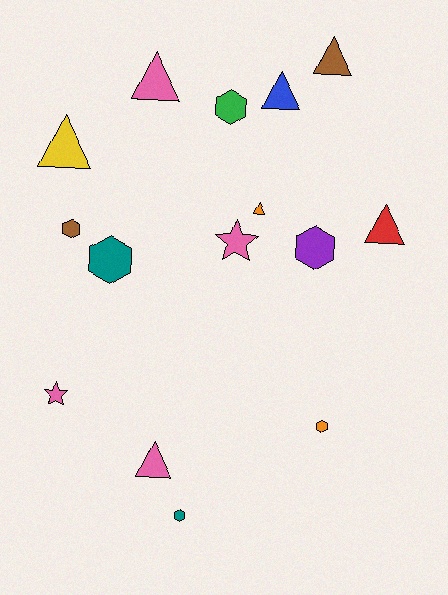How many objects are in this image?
There are 15 objects.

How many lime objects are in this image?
There are no lime objects.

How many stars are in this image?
There are 2 stars.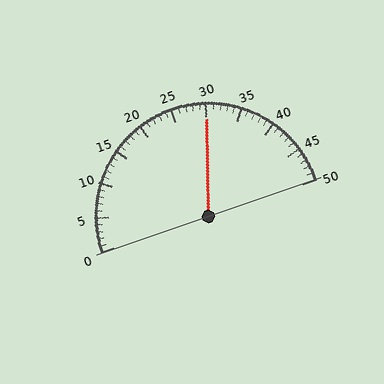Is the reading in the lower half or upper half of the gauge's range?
The reading is in the upper half of the range (0 to 50).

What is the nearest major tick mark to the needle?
The nearest major tick mark is 30.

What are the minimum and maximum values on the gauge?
The gauge ranges from 0 to 50.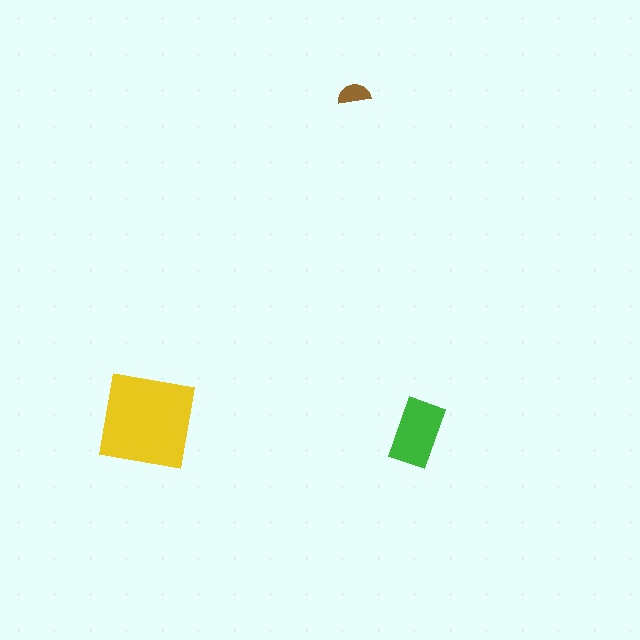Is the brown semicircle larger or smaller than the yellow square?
Smaller.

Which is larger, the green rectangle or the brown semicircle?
The green rectangle.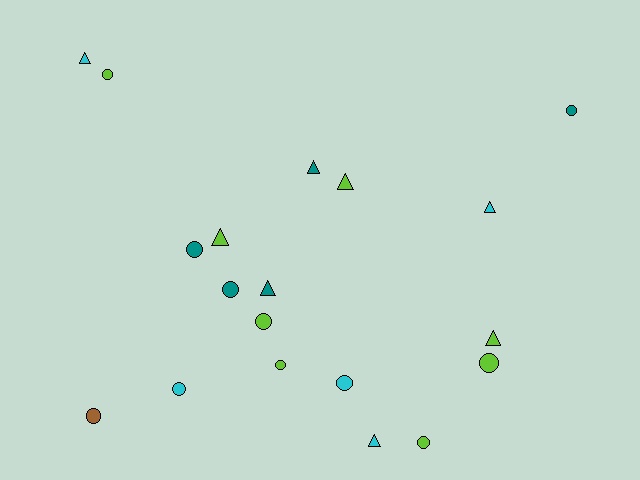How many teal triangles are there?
There are 2 teal triangles.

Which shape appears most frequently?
Circle, with 11 objects.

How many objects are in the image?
There are 19 objects.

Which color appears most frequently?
Lime, with 8 objects.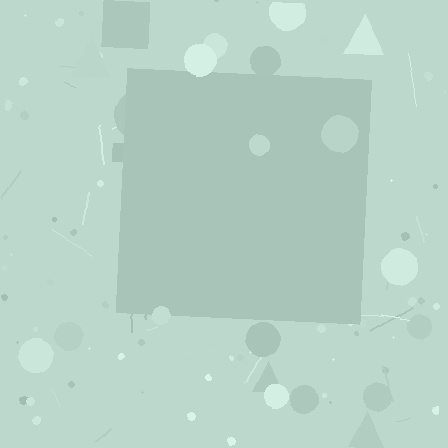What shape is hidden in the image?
A square is hidden in the image.